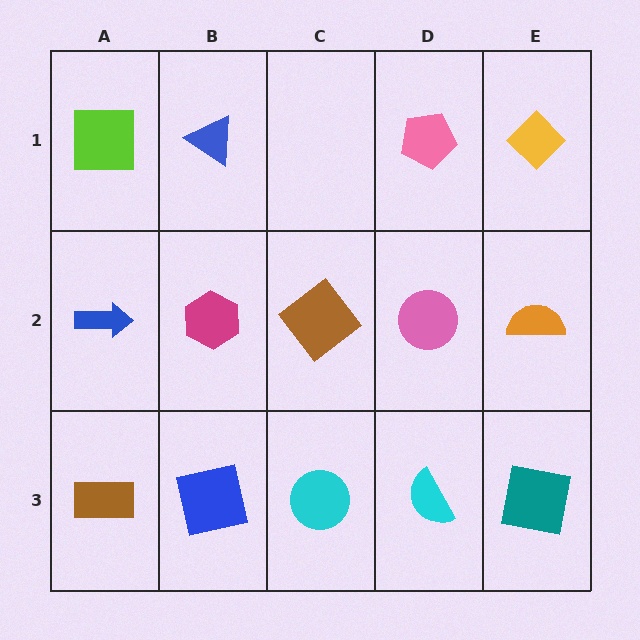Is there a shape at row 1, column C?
No, that cell is empty.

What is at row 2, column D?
A pink circle.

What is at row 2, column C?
A brown diamond.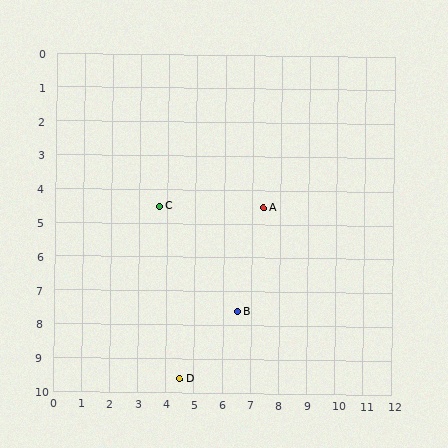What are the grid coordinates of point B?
Point B is at approximately (6.5, 7.6).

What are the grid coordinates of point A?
Point A is at approximately (7.4, 4.5).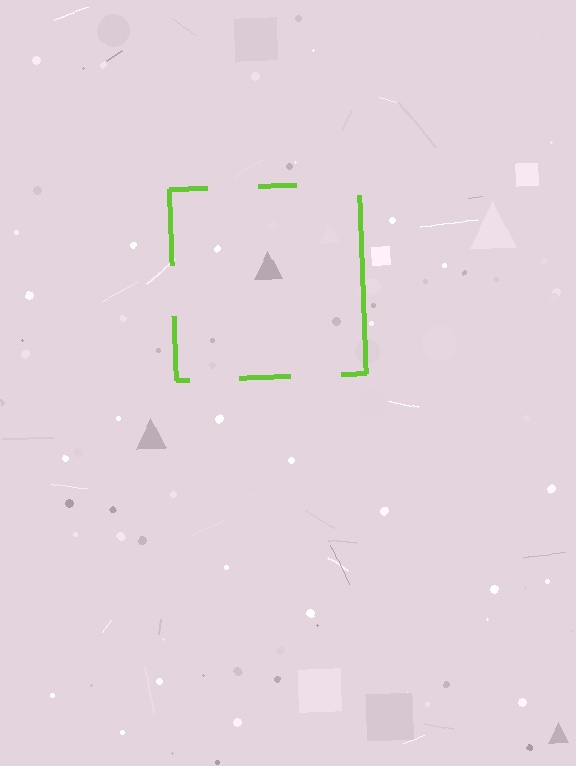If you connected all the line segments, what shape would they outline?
They would outline a square.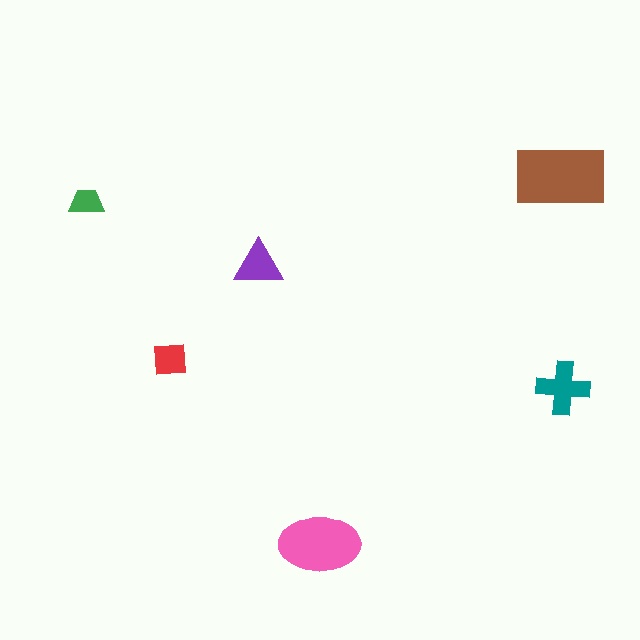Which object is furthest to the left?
The green trapezoid is leftmost.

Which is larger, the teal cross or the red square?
The teal cross.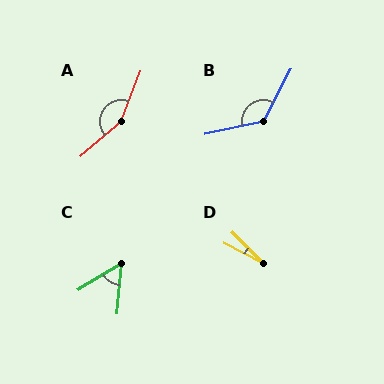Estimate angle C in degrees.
Approximately 53 degrees.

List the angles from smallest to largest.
D (18°), C (53°), B (130°), A (152°).